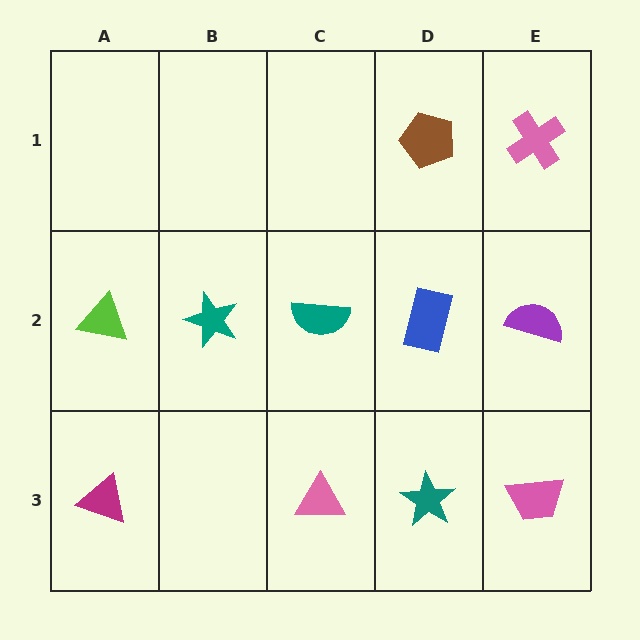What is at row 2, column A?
A lime triangle.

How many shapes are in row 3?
4 shapes.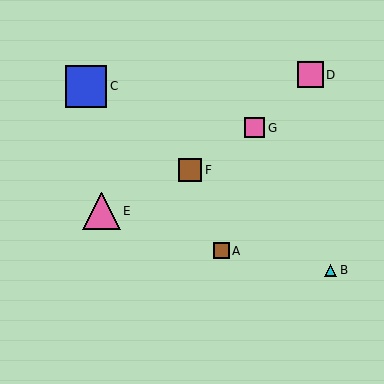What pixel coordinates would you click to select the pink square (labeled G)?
Click at (255, 128) to select the pink square G.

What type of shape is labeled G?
Shape G is a pink square.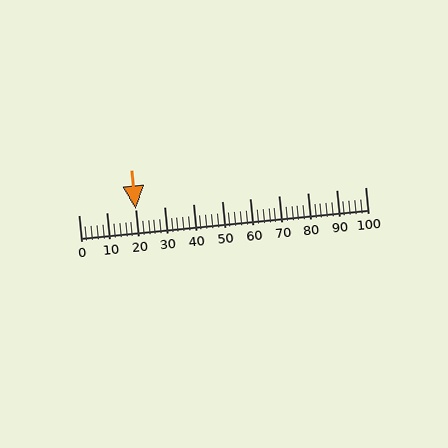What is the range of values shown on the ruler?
The ruler shows values from 0 to 100.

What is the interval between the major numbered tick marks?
The major tick marks are spaced 10 units apart.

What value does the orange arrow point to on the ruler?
The orange arrow points to approximately 20.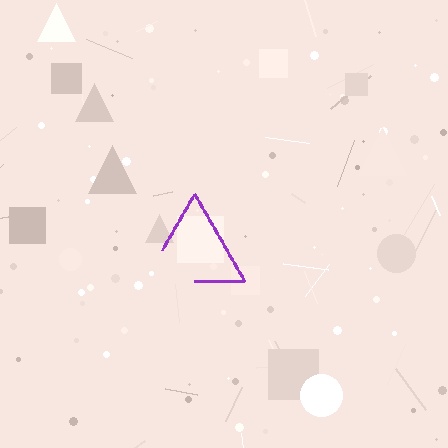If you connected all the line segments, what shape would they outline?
They would outline a triangle.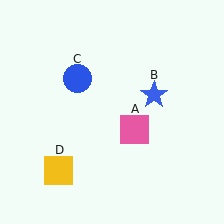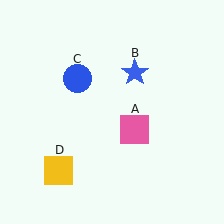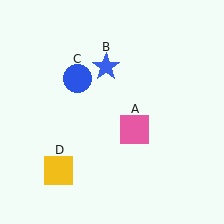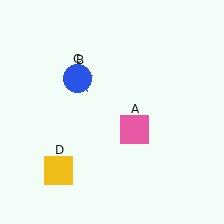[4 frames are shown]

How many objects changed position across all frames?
1 object changed position: blue star (object B).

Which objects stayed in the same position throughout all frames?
Pink square (object A) and blue circle (object C) and yellow square (object D) remained stationary.